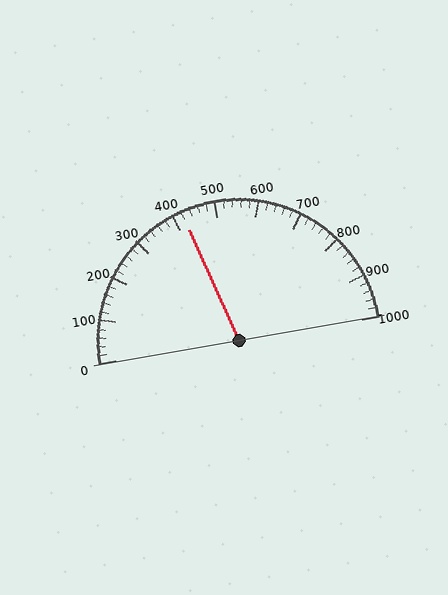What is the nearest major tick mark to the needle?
The nearest major tick mark is 400.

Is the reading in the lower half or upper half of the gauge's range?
The reading is in the lower half of the range (0 to 1000).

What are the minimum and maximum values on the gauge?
The gauge ranges from 0 to 1000.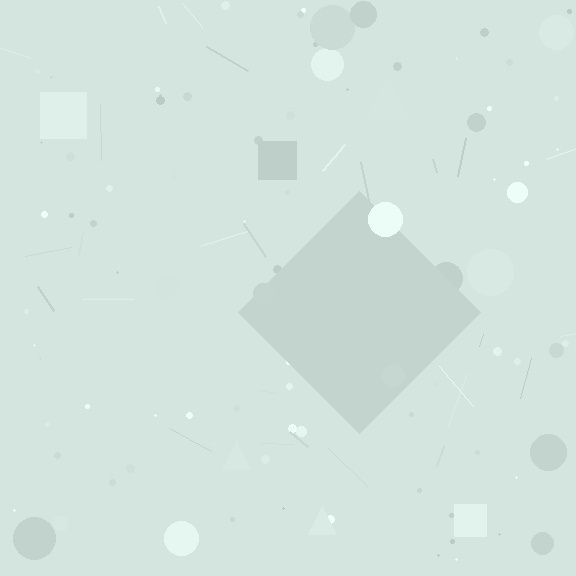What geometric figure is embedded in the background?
A diamond is embedded in the background.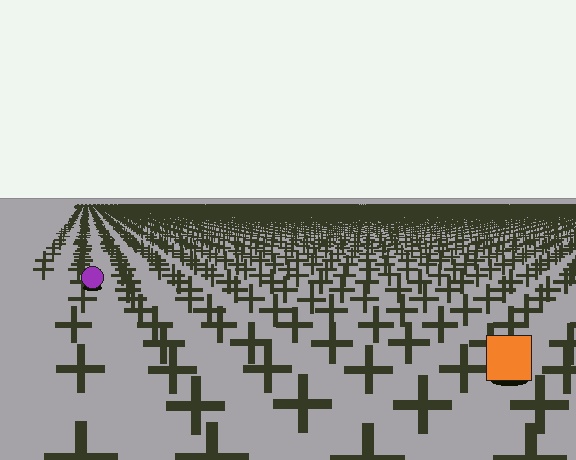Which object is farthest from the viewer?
The purple circle is farthest from the viewer. It appears smaller and the ground texture around it is denser.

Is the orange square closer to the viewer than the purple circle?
Yes. The orange square is closer — you can tell from the texture gradient: the ground texture is coarser near it.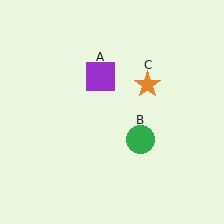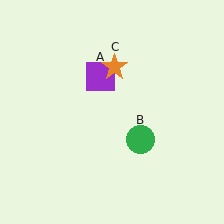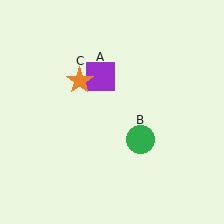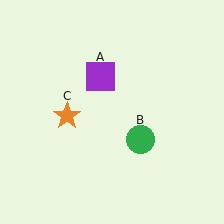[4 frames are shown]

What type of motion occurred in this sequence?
The orange star (object C) rotated counterclockwise around the center of the scene.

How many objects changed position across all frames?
1 object changed position: orange star (object C).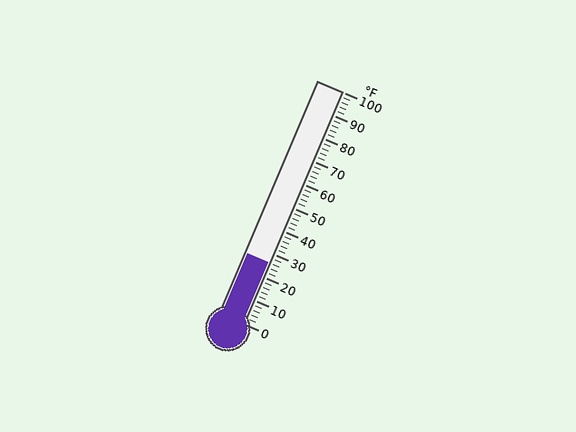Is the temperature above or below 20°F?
The temperature is above 20°F.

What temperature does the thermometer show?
The thermometer shows approximately 26°F.